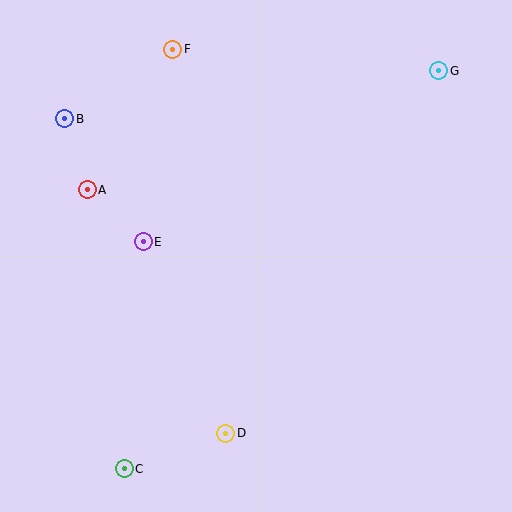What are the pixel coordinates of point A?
Point A is at (87, 190).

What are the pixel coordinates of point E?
Point E is at (143, 242).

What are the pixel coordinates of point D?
Point D is at (226, 433).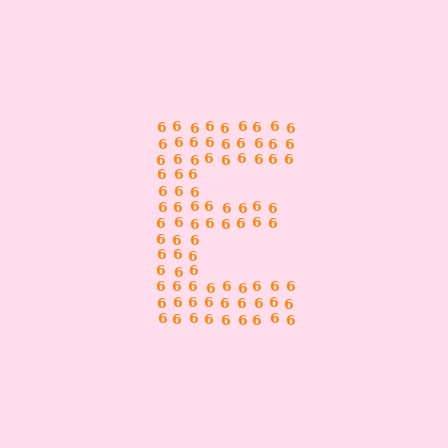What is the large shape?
The large shape is the letter E.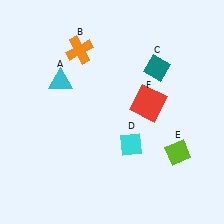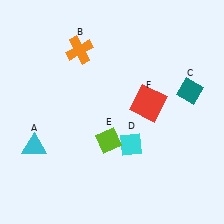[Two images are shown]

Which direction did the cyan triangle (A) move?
The cyan triangle (A) moved down.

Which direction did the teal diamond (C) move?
The teal diamond (C) moved right.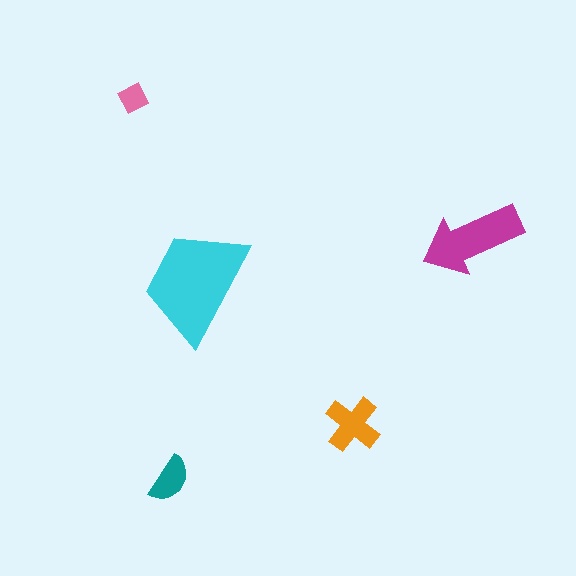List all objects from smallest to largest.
The pink diamond, the teal semicircle, the orange cross, the magenta arrow, the cyan trapezoid.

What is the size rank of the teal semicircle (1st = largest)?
4th.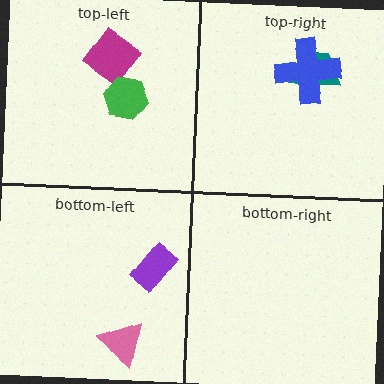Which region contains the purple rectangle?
The bottom-left region.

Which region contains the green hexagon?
The top-left region.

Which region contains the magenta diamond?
The top-left region.